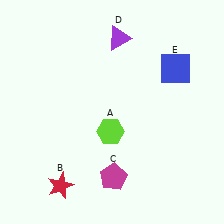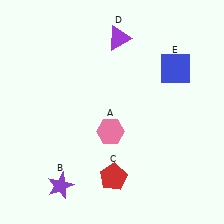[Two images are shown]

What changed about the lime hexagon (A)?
In Image 1, A is lime. In Image 2, it changed to pink.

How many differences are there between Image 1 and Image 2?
There are 3 differences between the two images.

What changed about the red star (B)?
In Image 1, B is red. In Image 2, it changed to purple.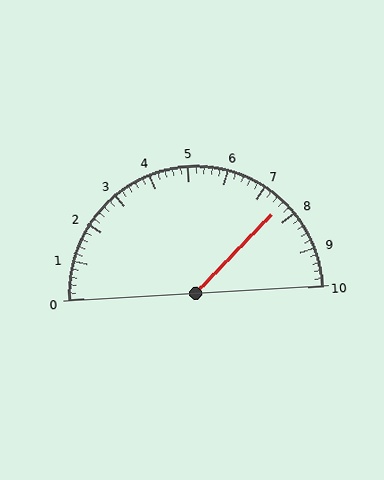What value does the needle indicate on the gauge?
The needle indicates approximately 7.6.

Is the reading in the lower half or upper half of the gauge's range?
The reading is in the upper half of the range (0 to 10).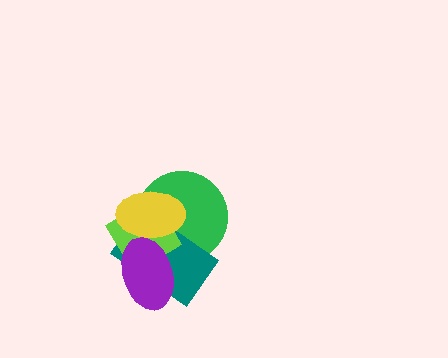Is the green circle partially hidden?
Yes, it is partially covered by another shape.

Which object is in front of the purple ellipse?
The yellow ellipse is in front of the purple ellipse.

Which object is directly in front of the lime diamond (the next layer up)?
The purple ellipse is directly in front of the lime diamond.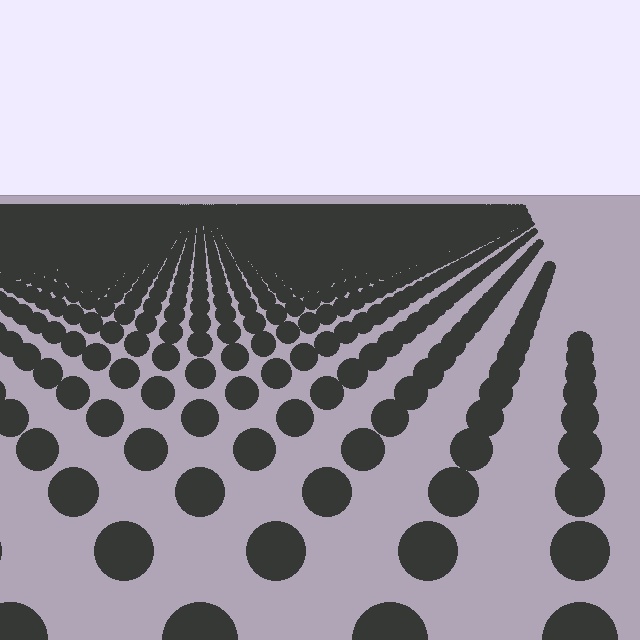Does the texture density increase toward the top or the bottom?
Density increases toward the top.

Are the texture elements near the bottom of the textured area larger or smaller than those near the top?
Larger. Near the bottom, elements are closer to the viewer and appear at a bigger on-screen size.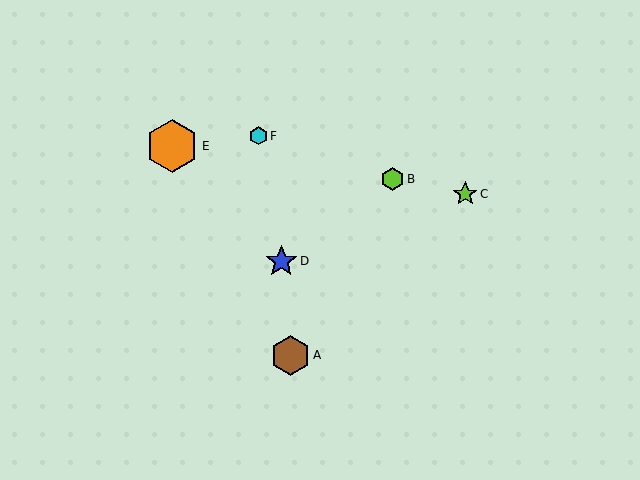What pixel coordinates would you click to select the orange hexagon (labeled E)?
Click at (172, 146) to select the orange hexagon E.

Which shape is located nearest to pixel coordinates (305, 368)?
The brown hexagon (labeled A) at (290, 355) is nearest to that location.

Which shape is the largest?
The orange hexagon (labeled E) is the largest.